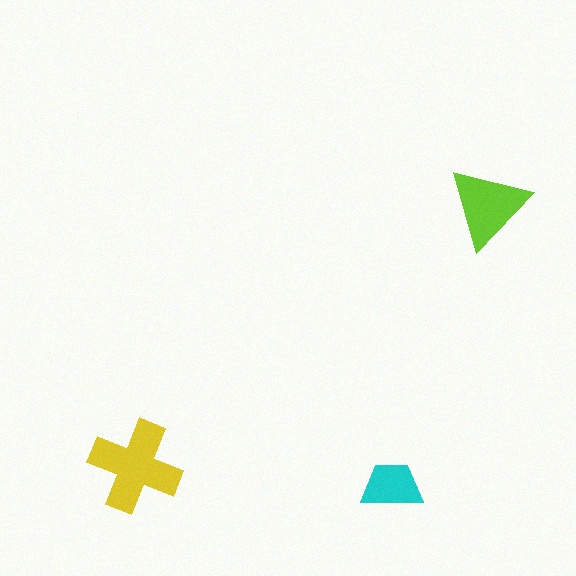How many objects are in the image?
There are 3 objects in the image.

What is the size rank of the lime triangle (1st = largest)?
2nd.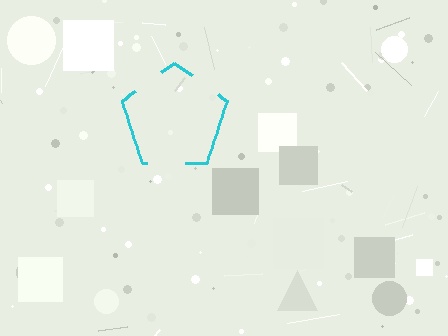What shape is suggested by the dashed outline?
The dashed outline suggests a pentagon.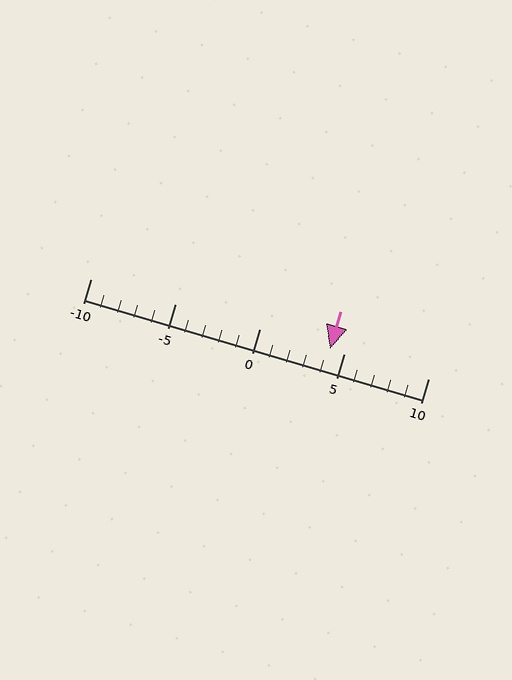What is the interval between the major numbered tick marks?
The major tick marks are spaced 5 units apart.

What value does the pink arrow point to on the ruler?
The pink arrow points to approximately 4.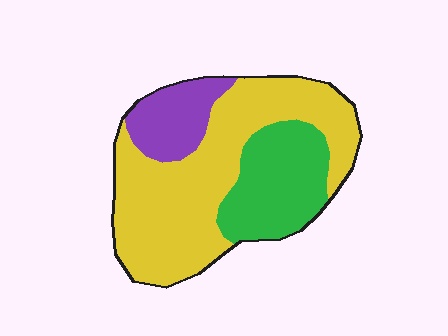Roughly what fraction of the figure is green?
Green takes up about one quarter (1/4) of the figure.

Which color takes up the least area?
Purple, at roughly 15%.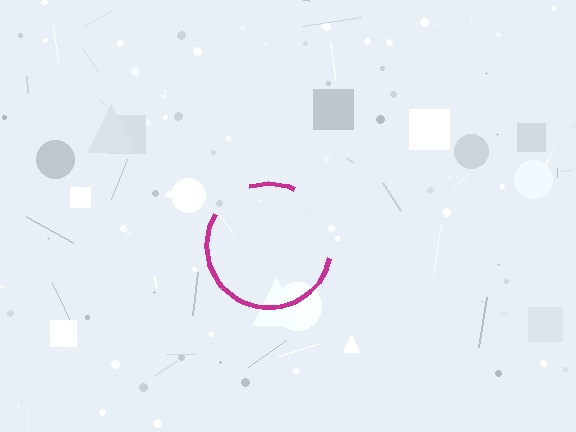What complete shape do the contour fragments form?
The contour fragments form a circle.